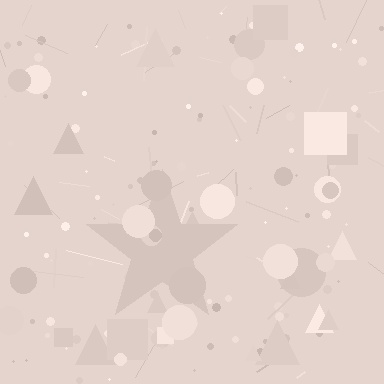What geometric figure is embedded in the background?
A star is embedded in the background.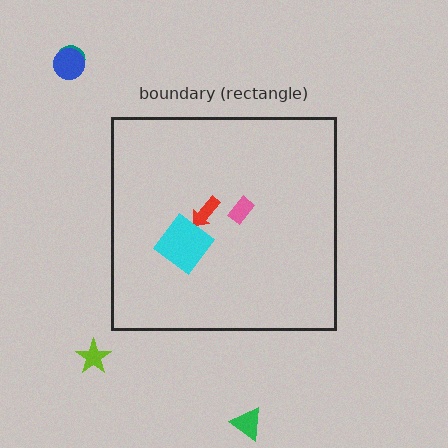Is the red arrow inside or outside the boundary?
Inside.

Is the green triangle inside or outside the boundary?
Outside.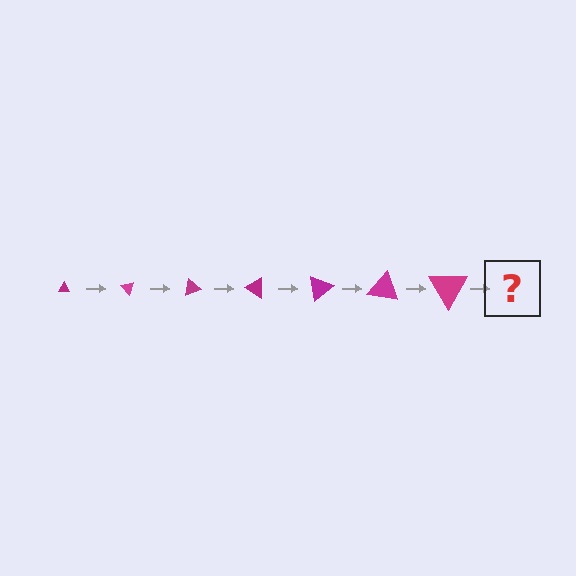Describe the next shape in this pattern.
It should be a triangle, larger than the previous one and rotated 350 degrees from the start.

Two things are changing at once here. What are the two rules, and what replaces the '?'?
The two rules are that the triangle grows larger each step and it rotates 50 degrees each step. The '?' should be a triangle, larger than the previous one and rotated 350 degrees from the start.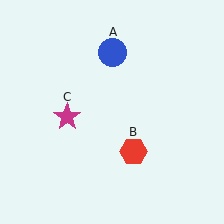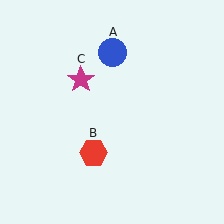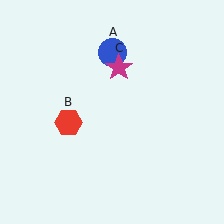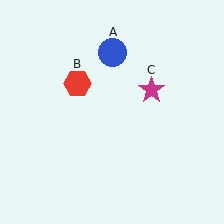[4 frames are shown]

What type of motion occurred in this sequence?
The red hexagon (object B), magenta star (object C) rotated clockwise around the center of the scene.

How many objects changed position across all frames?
2 objects changed position: red hexagon (object B), magenta star (object C).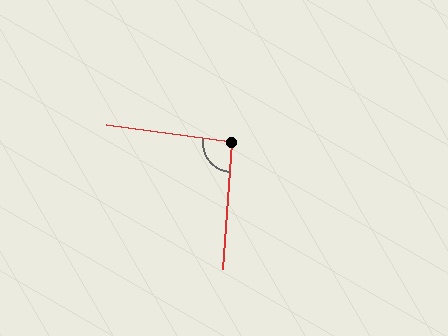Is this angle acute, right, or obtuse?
It is approximately a right angle.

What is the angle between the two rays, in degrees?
Approximately 94 degrees.